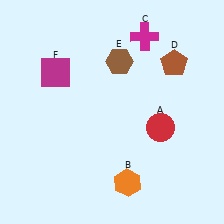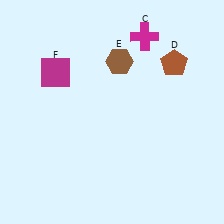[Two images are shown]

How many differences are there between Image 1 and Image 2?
There are 2 differences between the two images.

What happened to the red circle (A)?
The red circle (A) was removed in Image 2. It was in the bottom-right area of Image 1.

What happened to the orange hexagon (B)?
The orange hexagon (B) was removed in Image 2. It was in the bottom-right area of Image 1.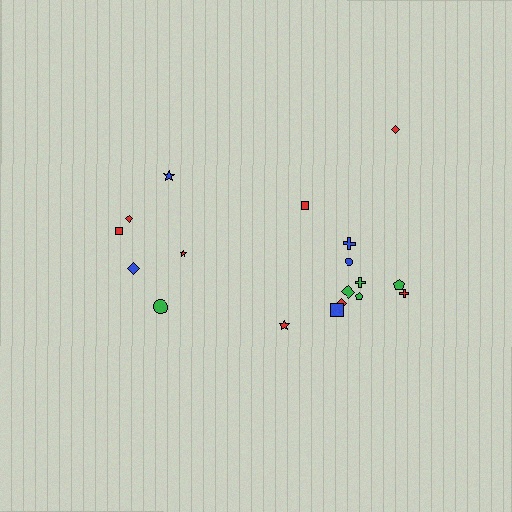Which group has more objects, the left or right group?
The right group.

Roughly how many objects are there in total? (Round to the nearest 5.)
Roughly 20 objects in total.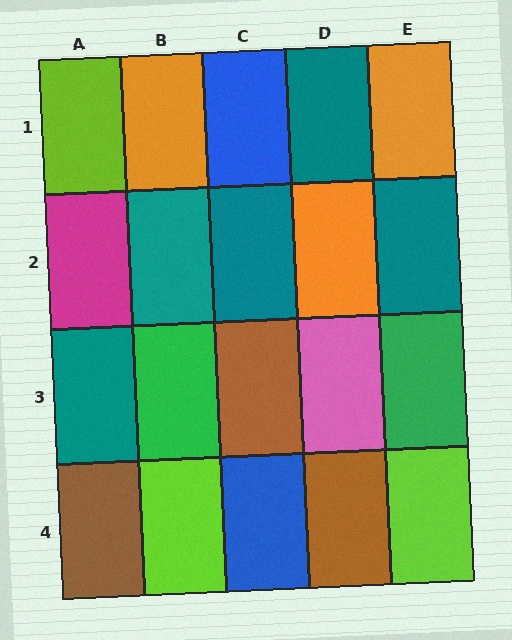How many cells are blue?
2 cells are blue.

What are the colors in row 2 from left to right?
Magenta, teal, teal, orange, teal.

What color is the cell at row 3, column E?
Green.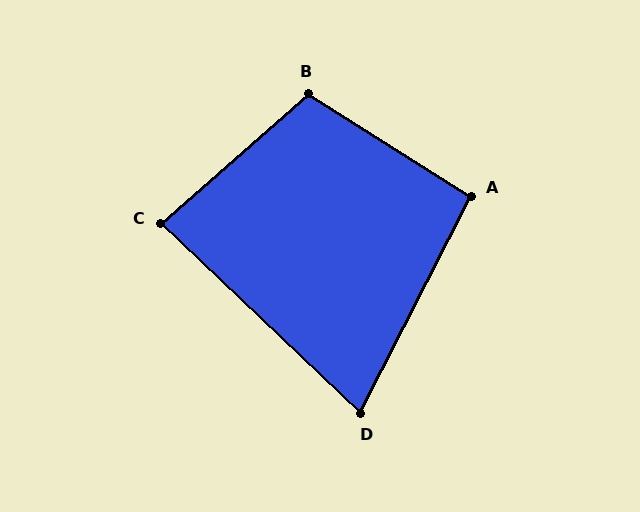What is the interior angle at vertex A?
Approximately 95 degrees (obtuse).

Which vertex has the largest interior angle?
B, at approximately 107 degrees.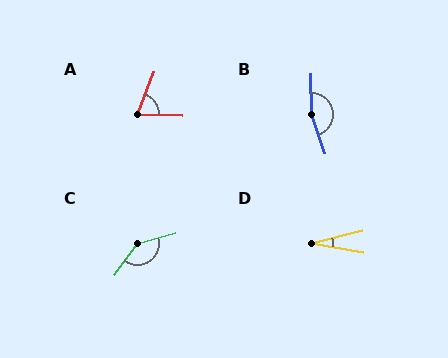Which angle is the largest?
B, at approximately 162 degrees.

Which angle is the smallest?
D, at approximately 24 degrees.